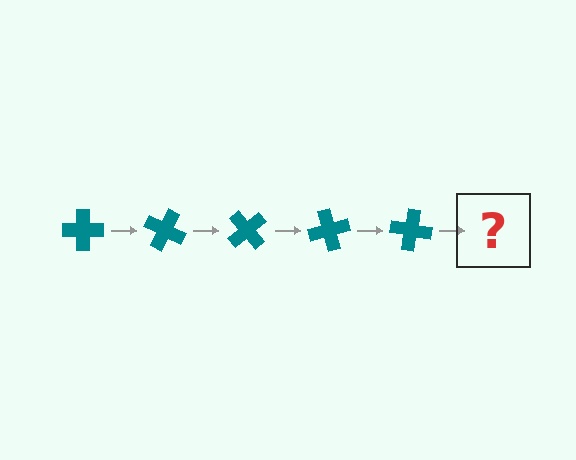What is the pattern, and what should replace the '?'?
The pattern is that the cross rotates 25 degrees each step. The '?' should be a teal cross rotated 125 degrees.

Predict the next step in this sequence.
The next step is a teal cross rotated 125 degrees.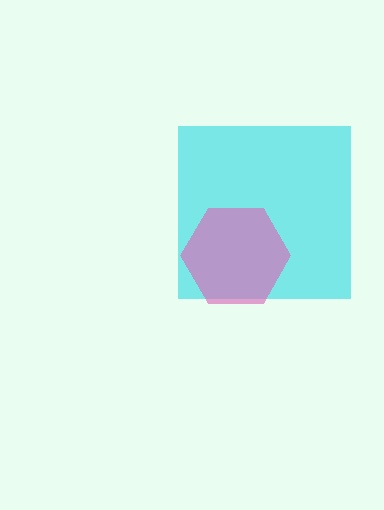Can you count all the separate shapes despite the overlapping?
Yes, there are 2 separate shapes.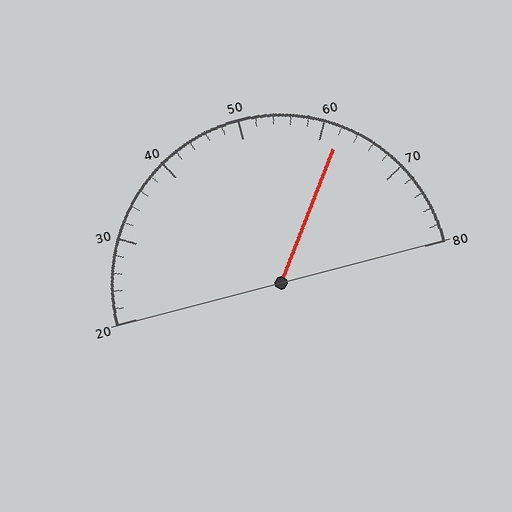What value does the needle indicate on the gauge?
The needle indicates approximately 62.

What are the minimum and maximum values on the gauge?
The gauge ranges from 20 to 80.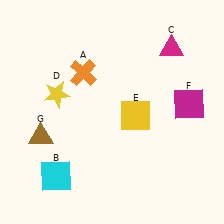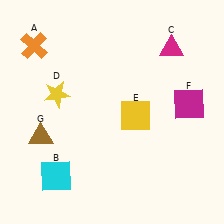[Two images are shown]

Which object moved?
The orange cross (A) moved left.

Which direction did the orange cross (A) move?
The orange cross (A) moved left.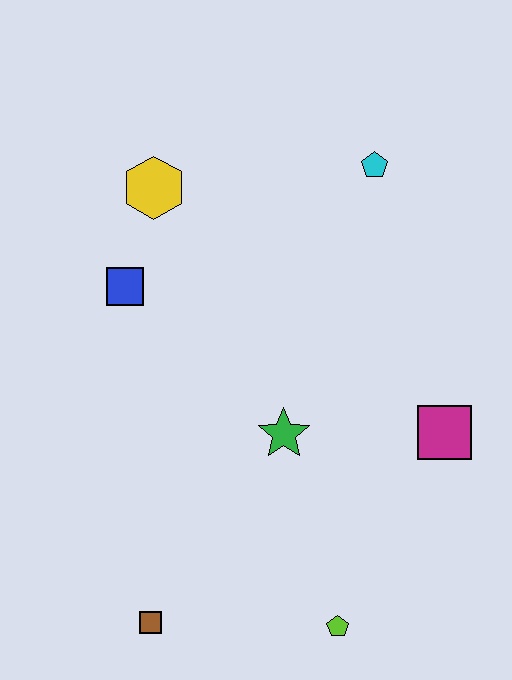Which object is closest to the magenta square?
The green star is closest to the magenta square.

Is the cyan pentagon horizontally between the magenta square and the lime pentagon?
Yes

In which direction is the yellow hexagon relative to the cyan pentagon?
The yellow hexagon is to the left of the cyan pentagon.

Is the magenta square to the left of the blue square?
No